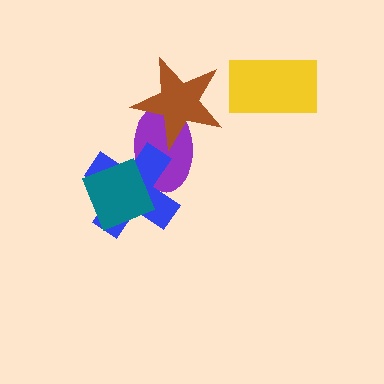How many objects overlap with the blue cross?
2 objects overlap with the blue cross.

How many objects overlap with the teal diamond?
2 objects overlap with the teal diamond.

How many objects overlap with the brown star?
1 object overlaps with the brown star.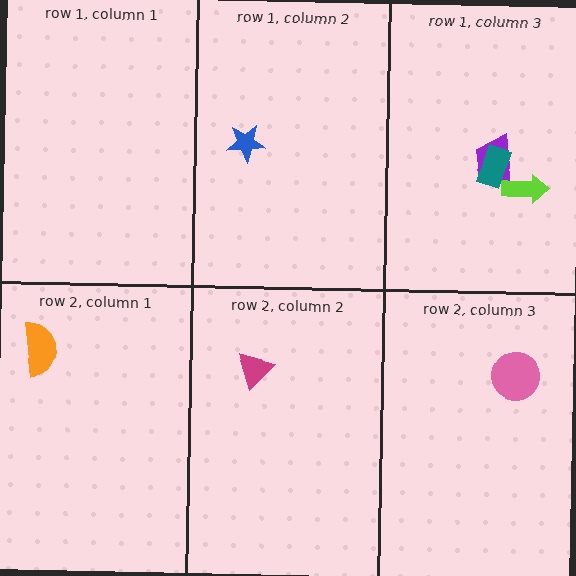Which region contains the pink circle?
The row 2, column 3 region.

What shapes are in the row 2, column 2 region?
The magenta triangle.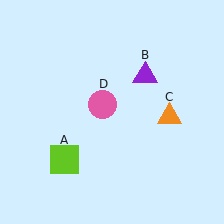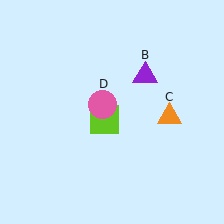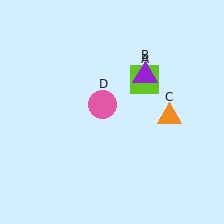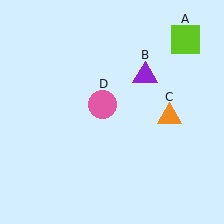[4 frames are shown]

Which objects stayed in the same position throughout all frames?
Purple triangle (object B) and orange triangle (object C) and pink circle (object D) remained stationary.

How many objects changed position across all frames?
1 object changed position: lime square (object A).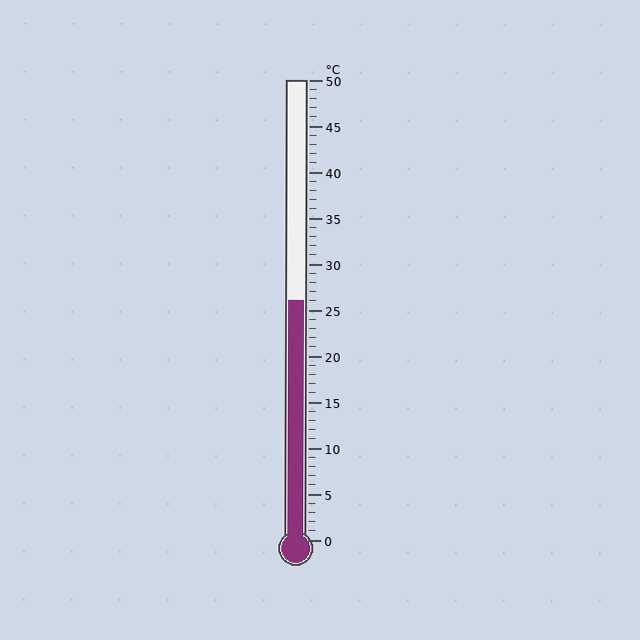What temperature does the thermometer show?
The thermometer shows approximately 26°C.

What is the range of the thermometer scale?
The thermometer scale ranges from 0°C to 50°C.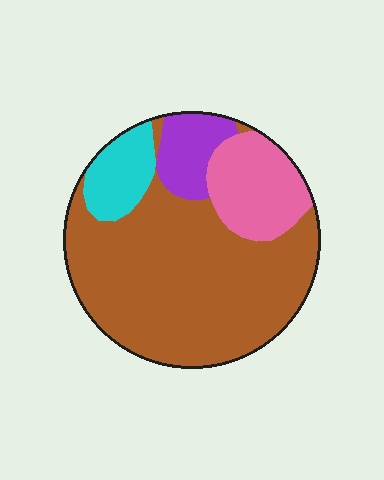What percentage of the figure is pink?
Pink covers roughly 15% of the figure.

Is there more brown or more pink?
Brown.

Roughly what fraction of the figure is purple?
Purple covers around 10% of the figure.